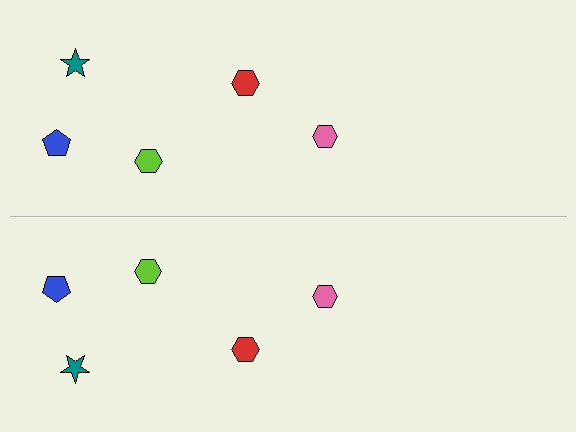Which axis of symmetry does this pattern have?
The pattern has a horizontal axis of symmetry running through the center of the image.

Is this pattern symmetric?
Yes, this pattern has bilateral (reflection) symmetry.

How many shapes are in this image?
There are 10 shapes in this image.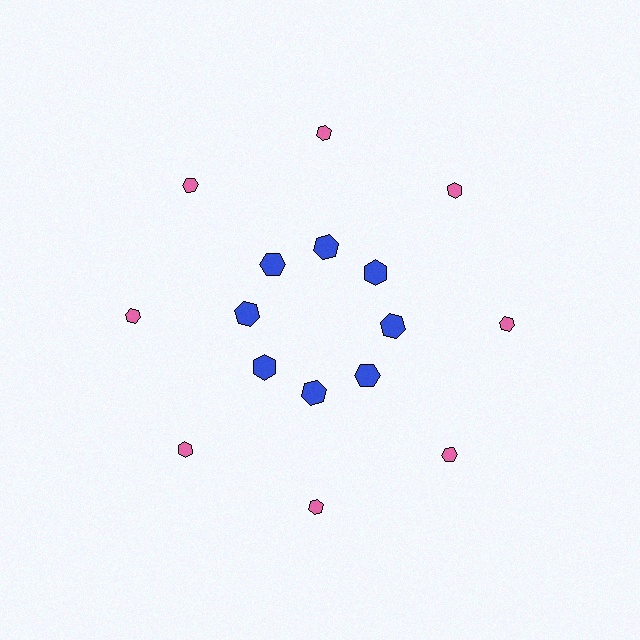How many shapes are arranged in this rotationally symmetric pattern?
There are 16 shapes, arranged in 8 groups of 2.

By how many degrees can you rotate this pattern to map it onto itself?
The pattern maps onto itself every 45 degrees of rotation.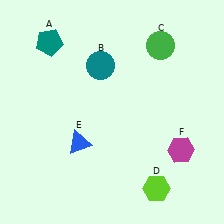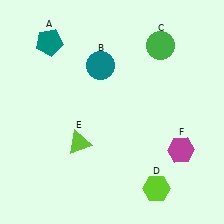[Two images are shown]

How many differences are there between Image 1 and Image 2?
There is 1 difference between the two images.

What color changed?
The triangle (E) changed from blue in Image 1 to lime in Image 2.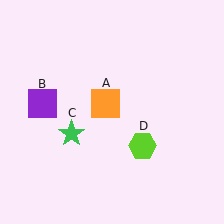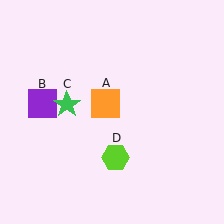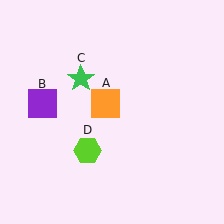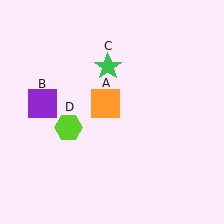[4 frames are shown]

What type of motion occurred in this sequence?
The green star (object C), lime hexagon (object D) rotated clockwise around the center of the scene.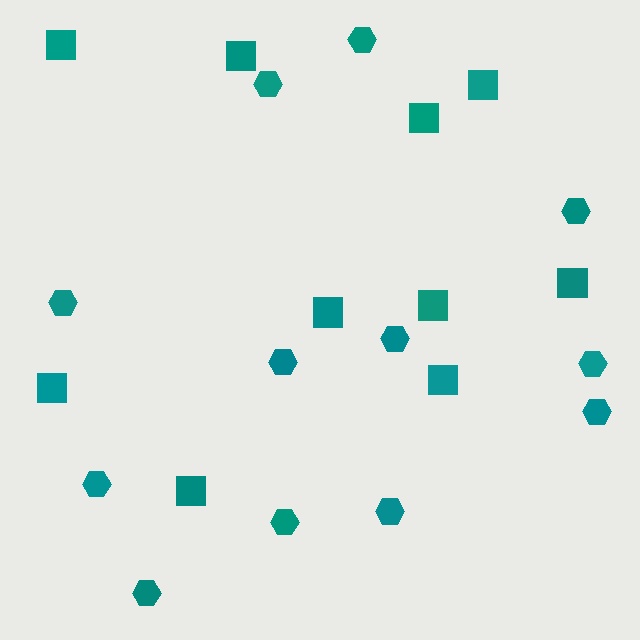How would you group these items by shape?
There are 2 groups: one group of hexagons (12) and one group of squares (10).